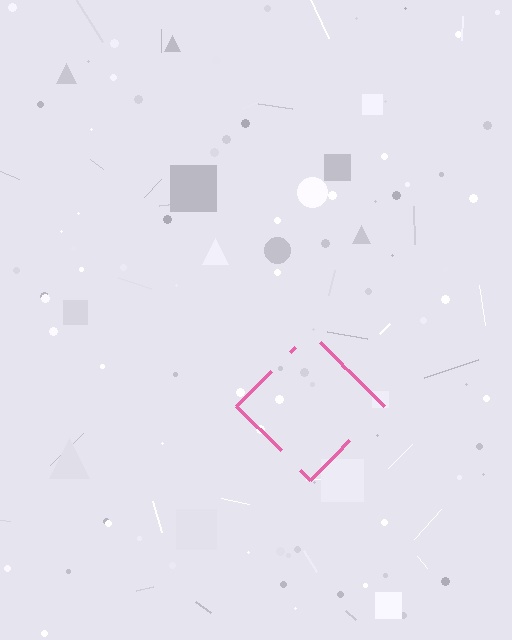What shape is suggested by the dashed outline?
The dashed outline suggests a diamond.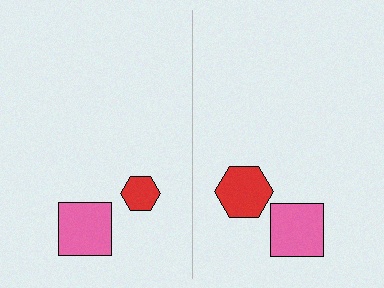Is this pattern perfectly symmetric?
No, the pattern is not perfectly symmetric. The red hexagon on the right side has a different size than its mirror counterpart.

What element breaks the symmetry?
The red hexagon on the right side has a different size than its mirror counterpart.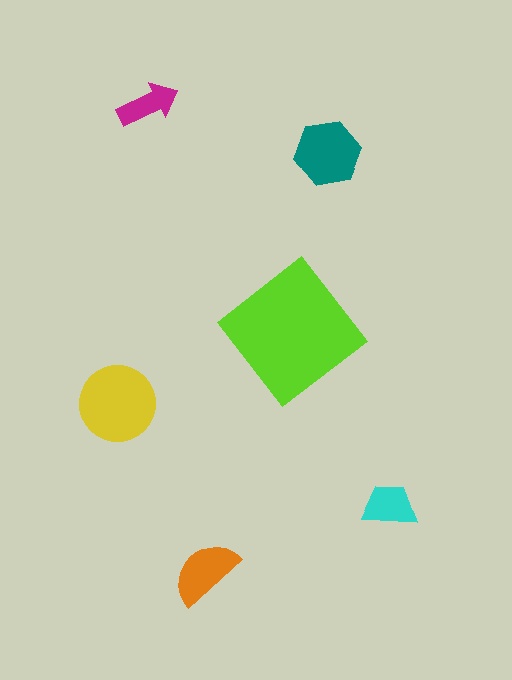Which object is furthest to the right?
The cyan trapezoid is rightmost.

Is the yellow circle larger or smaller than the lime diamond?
Smaller.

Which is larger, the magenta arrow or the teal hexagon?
The teal hexagon.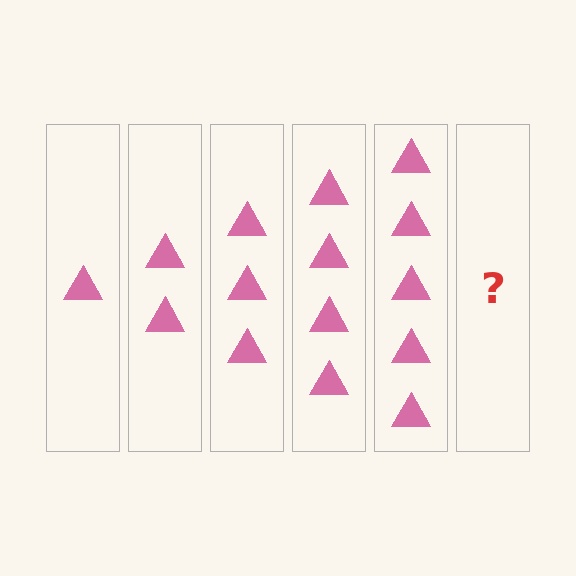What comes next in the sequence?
The next element should be 6 triangles.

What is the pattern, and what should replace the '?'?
The pattern is that each step adds one more triangle. The '?' should be 6 triangles.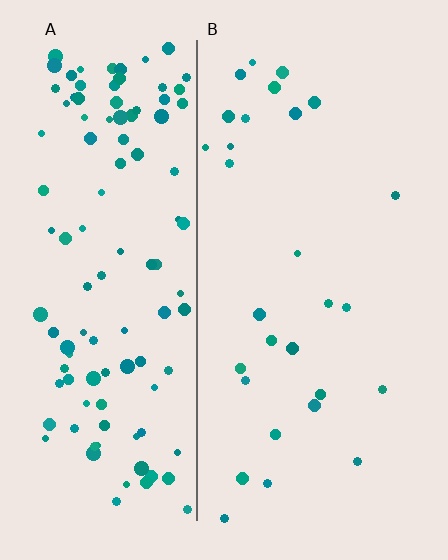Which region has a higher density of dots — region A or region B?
A (the left).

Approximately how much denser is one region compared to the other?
Approximately 4.0× — region A over region B.